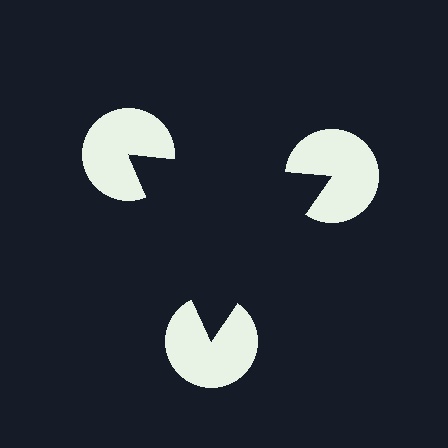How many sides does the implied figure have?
3 sides.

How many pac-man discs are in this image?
There are 3 — one at each vertex of the illusory triangle.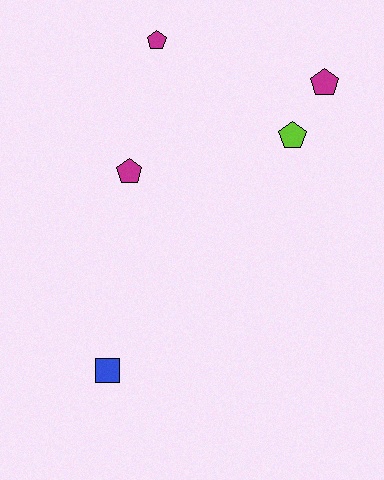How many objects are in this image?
There are 5 objects.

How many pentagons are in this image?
There are 4 pentagons.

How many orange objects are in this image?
There are no orange objects.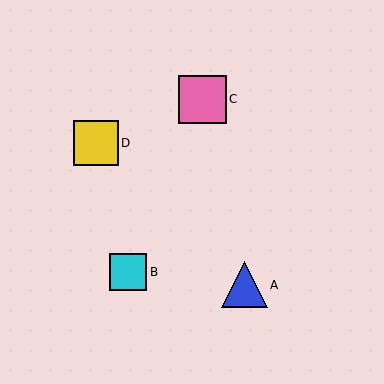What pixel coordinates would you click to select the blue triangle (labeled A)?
Click at (244, 285) to select the blue triangle A.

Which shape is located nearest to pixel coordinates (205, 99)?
The pink square (labeled C) at (203, 99) is nearest to that location.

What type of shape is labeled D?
Shape D is a yellow square.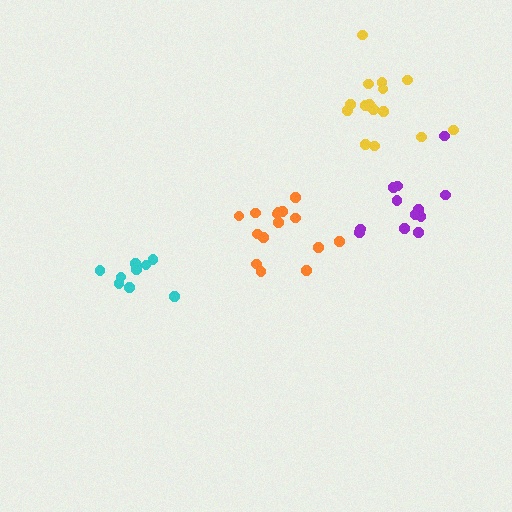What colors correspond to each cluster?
The clusters are colored: purple, cyan, orange, yellow.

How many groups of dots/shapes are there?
There are 4 groups.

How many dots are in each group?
Group 1: 12 dots, Group 2: 9 dots, Group 3: 15 dots, Group 4: 15 dots (51 total).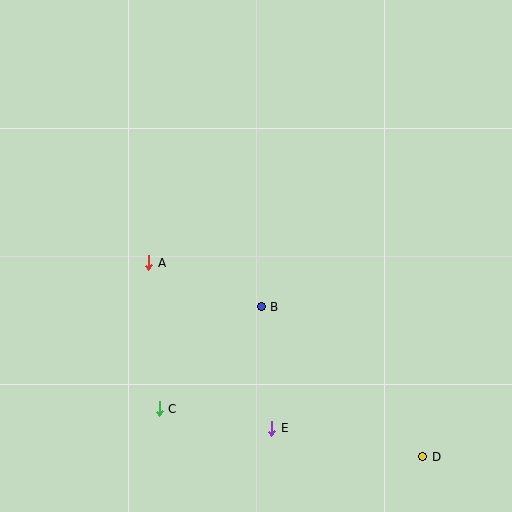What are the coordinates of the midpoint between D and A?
The midpoint between D and A is at (286, 360).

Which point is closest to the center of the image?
Point B at (261, 307) is closest to the center.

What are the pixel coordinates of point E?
Point E is at (272, 428).